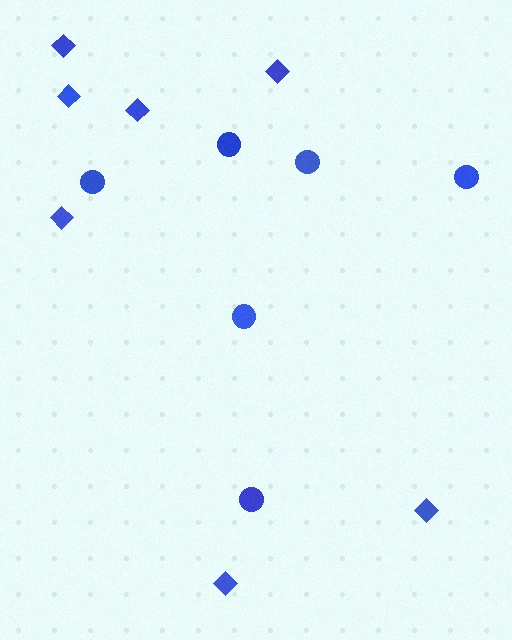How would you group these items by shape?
There are 2 groups: one group of diamonds (7) and one group of circles (6).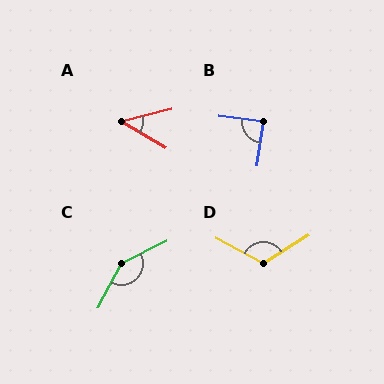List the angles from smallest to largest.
A (45°), B (89°), D (119°), C (144°).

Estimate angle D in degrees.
Approximately 119 degrees.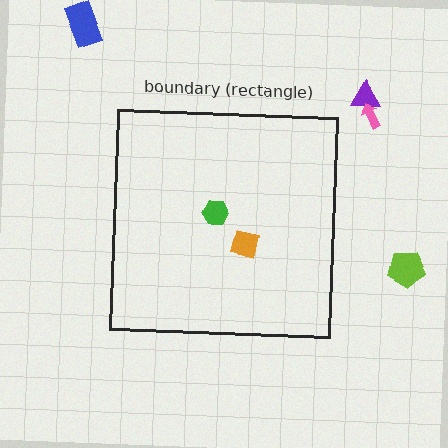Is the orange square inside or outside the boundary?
Inside.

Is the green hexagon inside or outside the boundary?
Inside.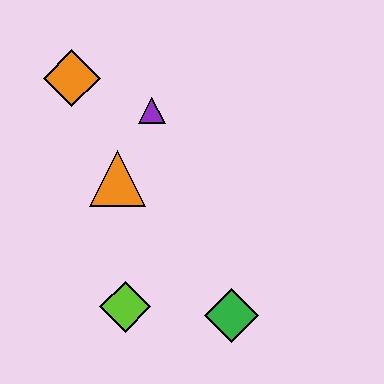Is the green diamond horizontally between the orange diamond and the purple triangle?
No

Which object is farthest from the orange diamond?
The green diamond is farthest from the orange diamond.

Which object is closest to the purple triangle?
The orange triangle is closest to the purple triangle.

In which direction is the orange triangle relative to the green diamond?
The orange triangle is above the green diamond.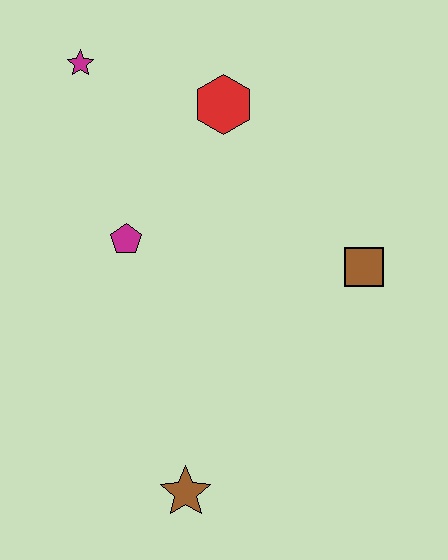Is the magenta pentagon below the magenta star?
Yes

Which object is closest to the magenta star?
The red hexagon is closest to the magenta star.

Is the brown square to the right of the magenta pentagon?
Yes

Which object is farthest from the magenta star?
The brown star is farthest from the magenta star.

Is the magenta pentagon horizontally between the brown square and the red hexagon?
No